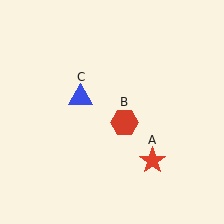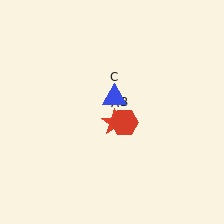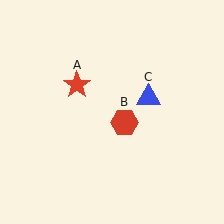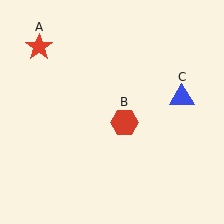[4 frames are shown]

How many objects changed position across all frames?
2 objects changed position: red star (object A), blue triangle (object C).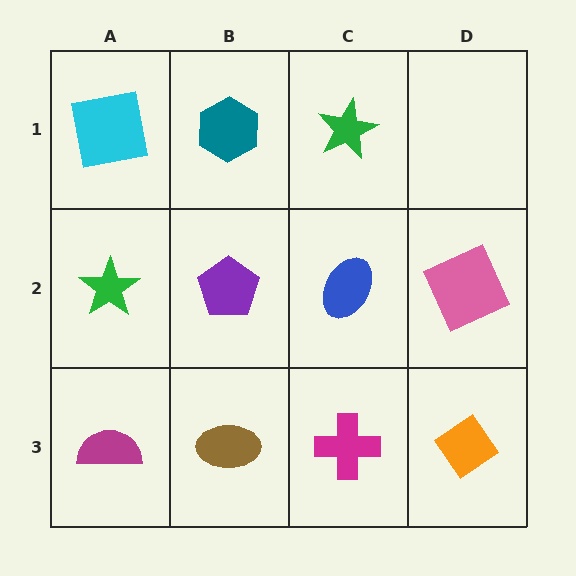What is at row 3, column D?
An orange diamond.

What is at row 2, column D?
A pink square.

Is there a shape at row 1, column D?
No, that cell is empty.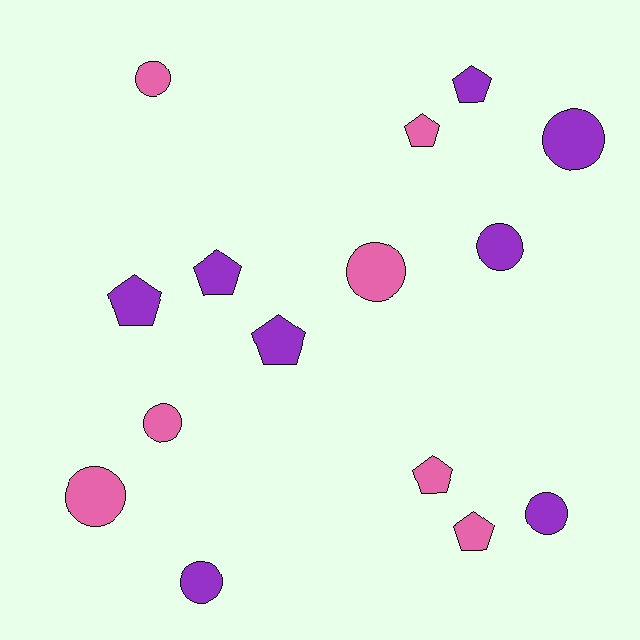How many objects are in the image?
There are 15 objects.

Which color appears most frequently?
Purple, with 8 objects.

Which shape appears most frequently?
Circle, with 8 objects.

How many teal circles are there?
There are no teal circles.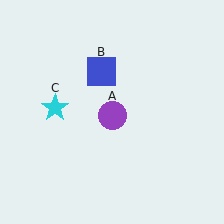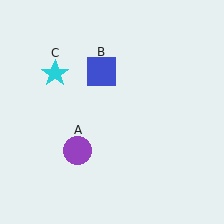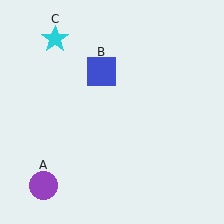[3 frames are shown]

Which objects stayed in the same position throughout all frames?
Blue square (object B) remained stationary.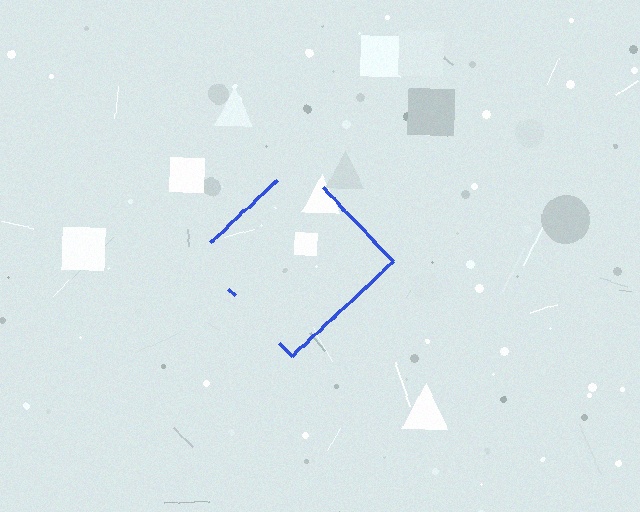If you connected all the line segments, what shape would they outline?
They would outline a diamond.